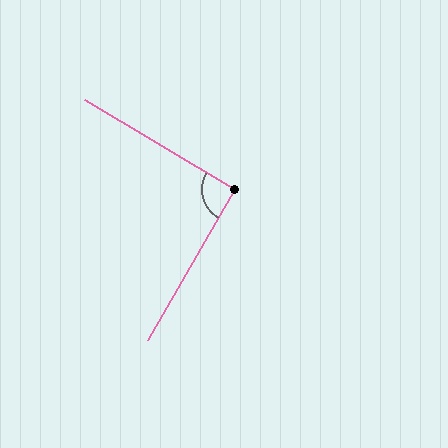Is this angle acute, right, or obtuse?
It is approximately a right angle.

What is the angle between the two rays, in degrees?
Approximately 91 degrees.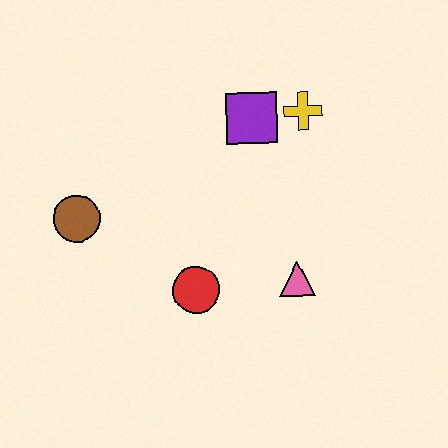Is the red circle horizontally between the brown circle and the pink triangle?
Yes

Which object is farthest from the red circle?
The yellow cross is farthest from the red circle.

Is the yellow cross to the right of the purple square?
Yes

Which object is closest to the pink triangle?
The red circle is closest to the pink triangle.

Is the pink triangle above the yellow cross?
No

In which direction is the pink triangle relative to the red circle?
The pink triangle is to the right of the red circle.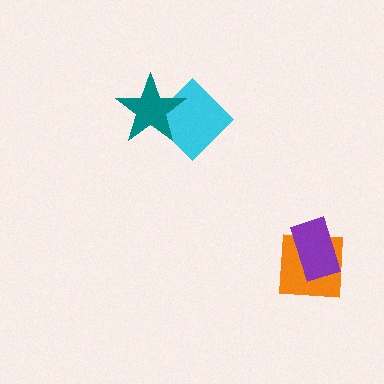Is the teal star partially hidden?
No, no other shape covers it.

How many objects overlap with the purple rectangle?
1 object overlaps with the purple rectangle.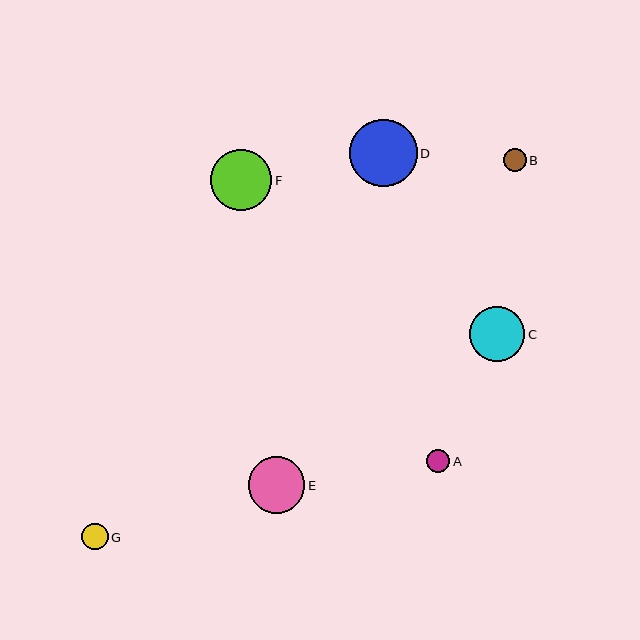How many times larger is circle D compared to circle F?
Circle D is approximately 1.1 times the size of circle F.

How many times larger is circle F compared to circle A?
Circle F is approximately 2.6 times the size of circle A.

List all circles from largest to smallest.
From largest to smallest: D, F, E, C, G, A, B.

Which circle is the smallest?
Circle B is the smallest with a size of approximately 23 pixels.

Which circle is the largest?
Circle D is the largest with a size of approximately 68 pixels.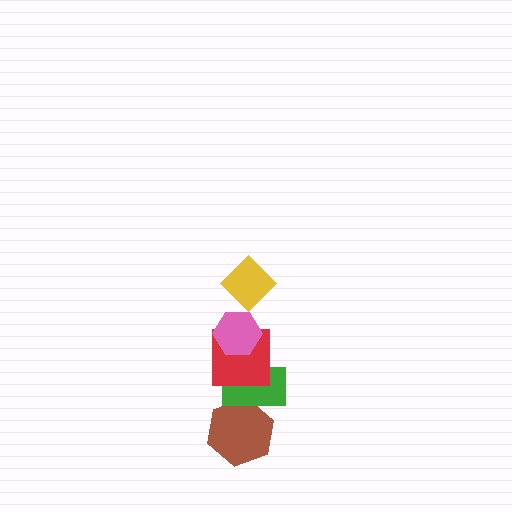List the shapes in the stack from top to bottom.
From top to bottom: the yellow diamond, the pink hexagon, the red square, the green rectangle, the brown hexagon.